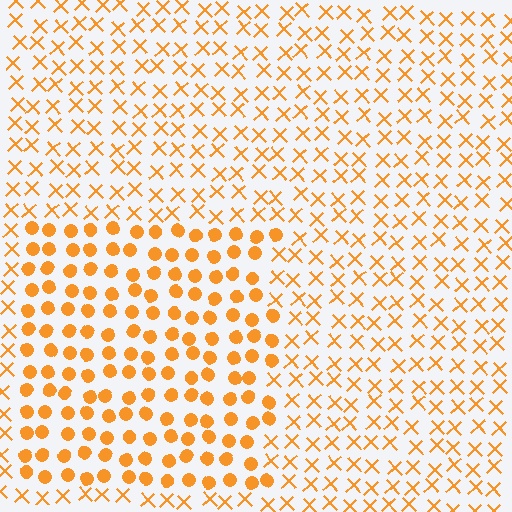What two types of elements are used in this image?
The image uses circles inside the rectangle region and X marks outside it.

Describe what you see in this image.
The image is filled with small orange elements arranged in a uniform grid. A rectangle-shaped region contains circles, while the surrounding area contains X marks. The boundary is defined purely by the change in element shape.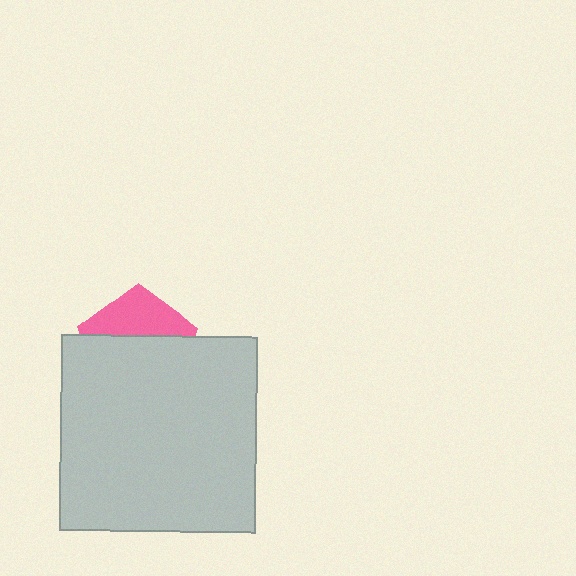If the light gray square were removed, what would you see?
You would see the complete pink pentagon.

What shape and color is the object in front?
The object in front is a light gray square.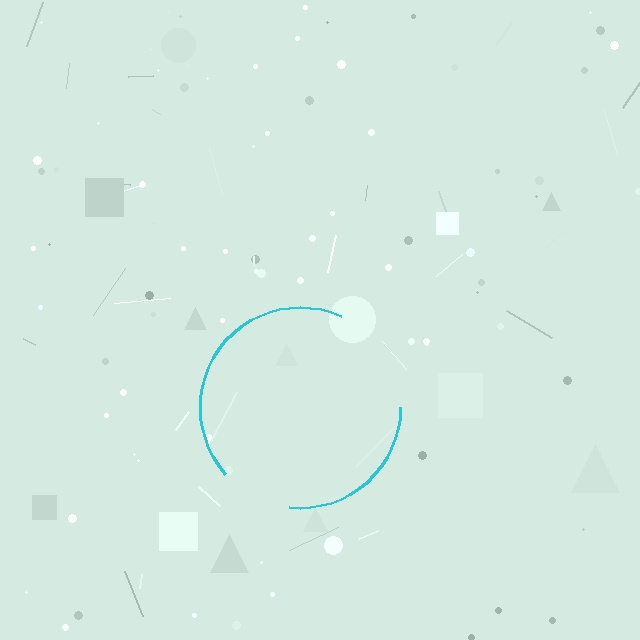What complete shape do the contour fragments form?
The contour fragments form a circle.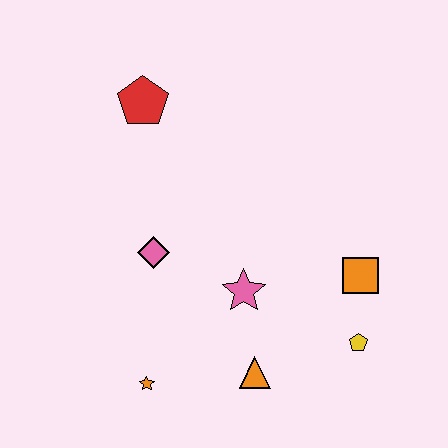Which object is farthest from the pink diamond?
The yellow pentagon is farthest from the pink diamond.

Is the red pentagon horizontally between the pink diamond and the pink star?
No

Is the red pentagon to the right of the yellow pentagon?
No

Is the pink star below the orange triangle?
No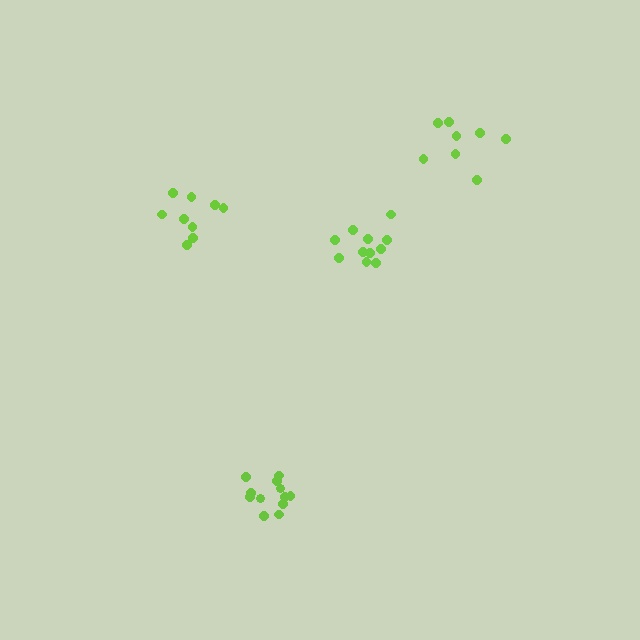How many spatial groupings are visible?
There are 4 spatial groupings.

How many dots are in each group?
Group 1: 12 dots, Group 2: 11 dots, Group 3: 8 dots, Group 4: 9 dots (40 total).